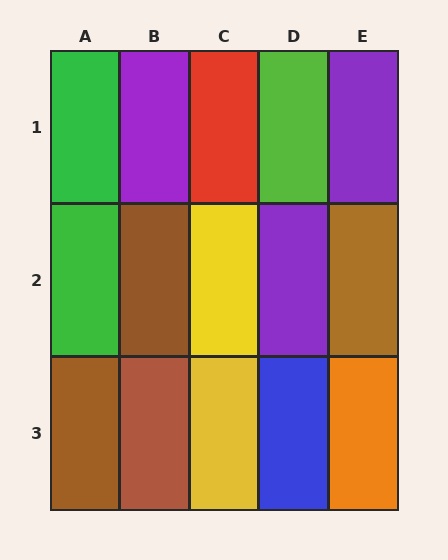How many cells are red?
1 cell is red.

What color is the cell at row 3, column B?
Brown.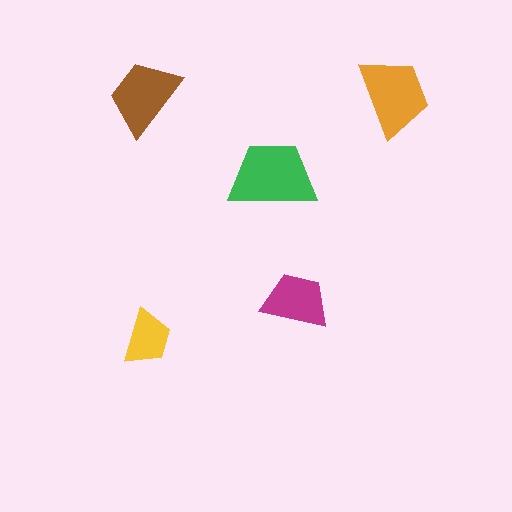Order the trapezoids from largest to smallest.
the green one, the orange one, the brown one, the magenta one, the yellow one.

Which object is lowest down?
The yellow trapezoid is bottommost.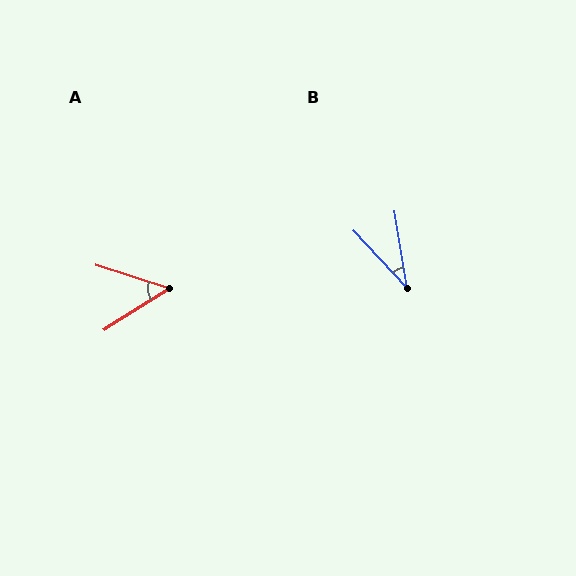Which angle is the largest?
A, at approximately 50 degrees.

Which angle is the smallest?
B, at approximately 34 degrees.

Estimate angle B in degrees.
Approximately 34 degrees.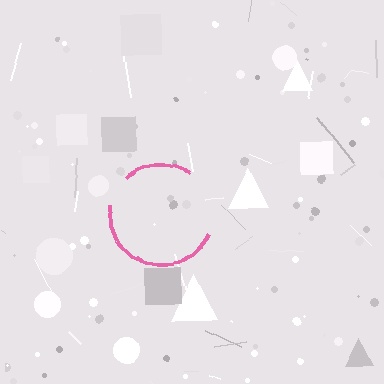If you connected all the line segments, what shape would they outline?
They would outline a circle.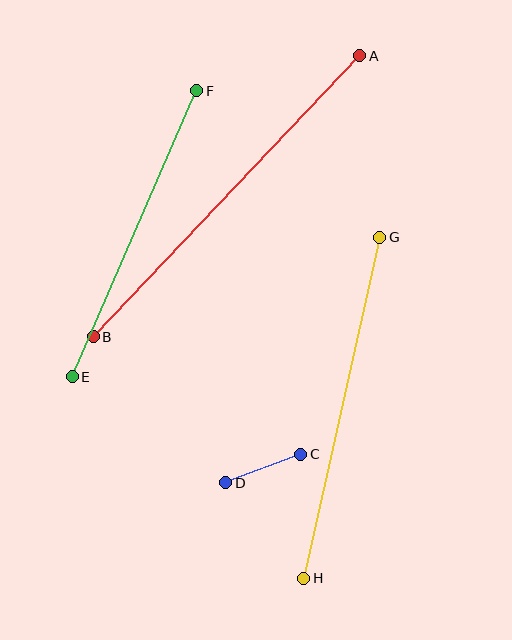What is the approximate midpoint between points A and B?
The midpoint is at approximately (227, 196) pixels.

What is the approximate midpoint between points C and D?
The midpoint is at approximately (263, 468) pixels.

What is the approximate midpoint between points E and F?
The midpoint is at approximately (135, 234) pixels.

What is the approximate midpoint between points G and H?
The midpoint is at approximately (342, 408) pixels.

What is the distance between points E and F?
The distance is approximately 312 pixels.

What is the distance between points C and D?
The distance is approximately 80 pixels.